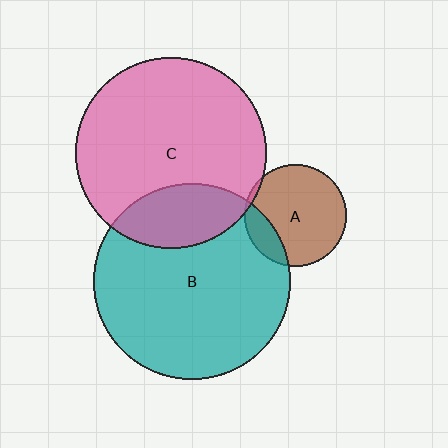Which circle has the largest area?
Circle B (teal).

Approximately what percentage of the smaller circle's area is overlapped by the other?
Approximately 5%.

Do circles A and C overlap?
Yes.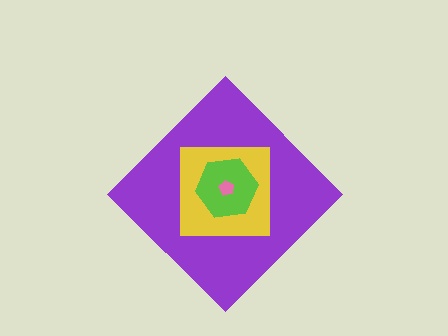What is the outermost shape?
The purple diamond.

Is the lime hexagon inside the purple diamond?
Yes.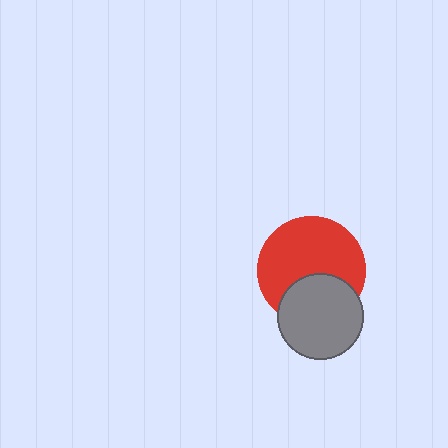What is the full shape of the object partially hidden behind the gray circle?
The partially hidden object is a red circle.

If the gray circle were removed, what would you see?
You would see the complete red circle.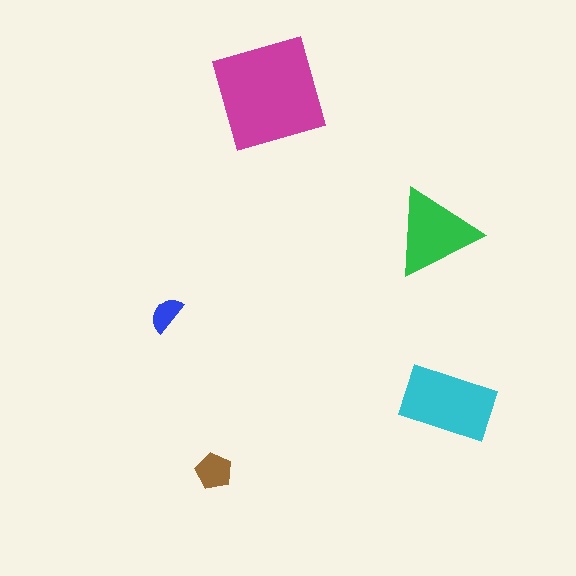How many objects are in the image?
There are 5 objects in the image.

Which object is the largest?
The magenta square.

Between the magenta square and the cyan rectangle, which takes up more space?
The magenta square.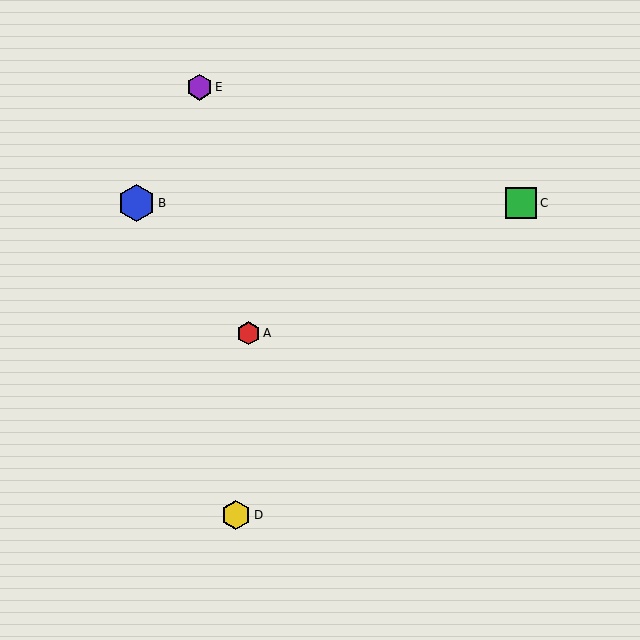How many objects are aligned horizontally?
2 objects (B, C) are aligned horizontally.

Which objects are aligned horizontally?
Objects B, C are aligned horizontally.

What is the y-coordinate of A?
Object A is at y≈333.